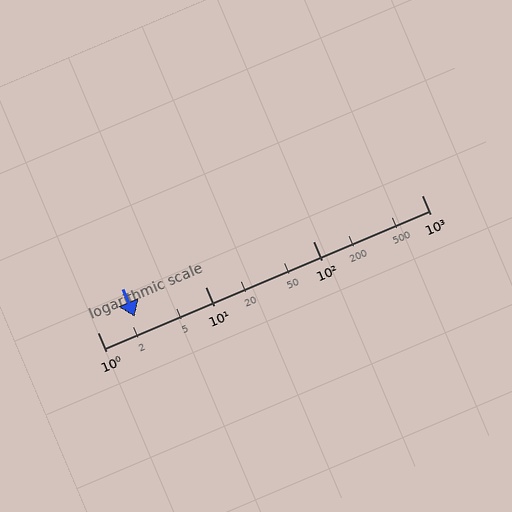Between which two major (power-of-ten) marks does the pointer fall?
The pointer is between 1 and 10.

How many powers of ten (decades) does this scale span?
The scale spans 3 decades, from 1 to 1000.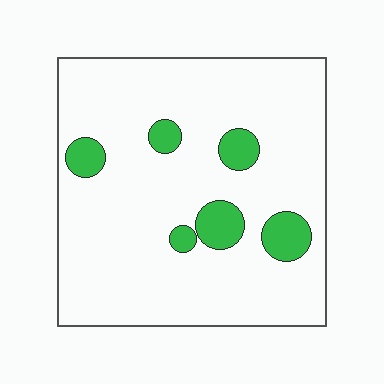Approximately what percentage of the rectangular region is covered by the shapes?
Approximately 10%.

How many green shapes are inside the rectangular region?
6.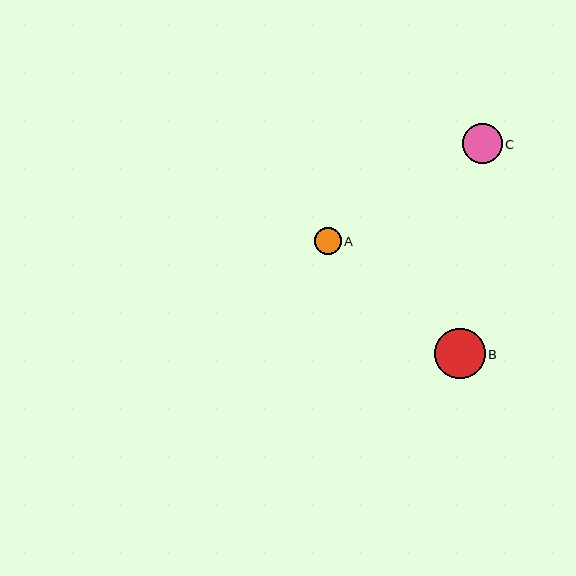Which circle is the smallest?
Circle A is the smallest with a size of approximately 27 pixels.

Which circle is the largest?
Circle B is the largest with a size of approximately 50 pixels.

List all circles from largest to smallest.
From largest to smallest: B, C, A.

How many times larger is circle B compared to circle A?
Circle B is approximately 1.9 times the size of circle A.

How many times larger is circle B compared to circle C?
Circle B is approximately 1.3 times the size of circle C.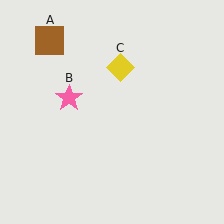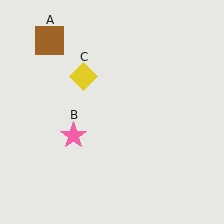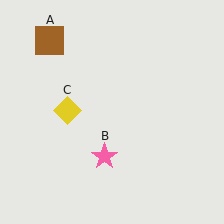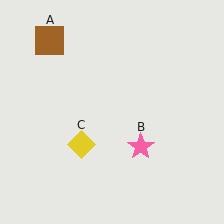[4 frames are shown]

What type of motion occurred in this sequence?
The pink star (object B), yellow diamond (object C) rotated counterclockwise around the center of the scene.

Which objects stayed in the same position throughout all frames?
Brown square (object A) remained stationary.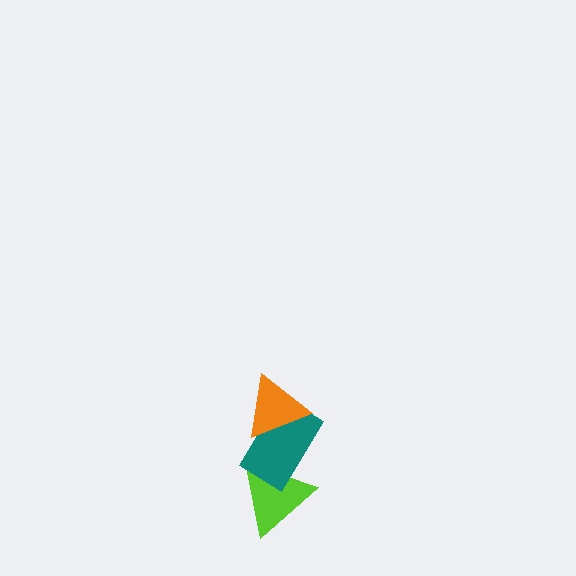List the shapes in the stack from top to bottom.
From top to bottom: the orange triangle, the teal rectangle, the lime triangle.